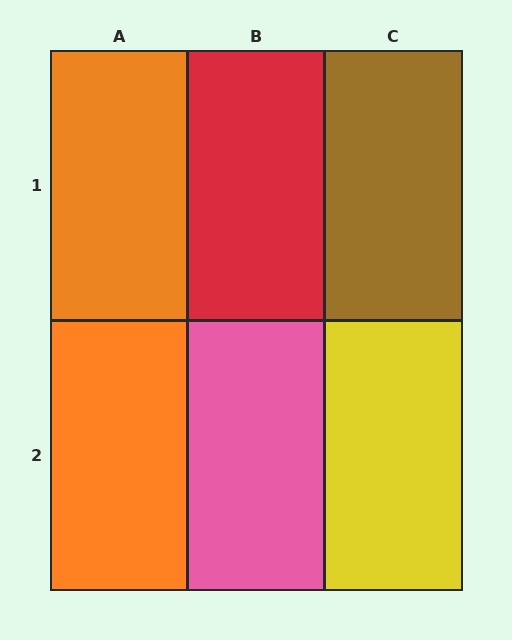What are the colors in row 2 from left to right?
Orange, pink, yellow.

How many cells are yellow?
1 cell is yellow.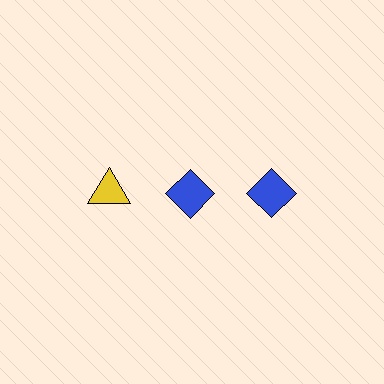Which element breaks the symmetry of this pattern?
The yellow triangle in the top row, leftmost column breaks the symmetry. All other shapes are blue diamonds.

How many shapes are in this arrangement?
There are 3 shapes arranged in a grid pattern.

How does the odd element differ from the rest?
It differs in both color (yellow instead of blue) and shape (triangle instead of diamond).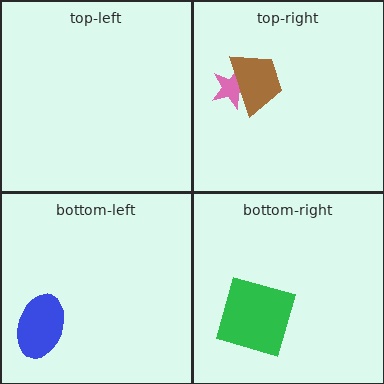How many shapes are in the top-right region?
2.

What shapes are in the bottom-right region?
The green square.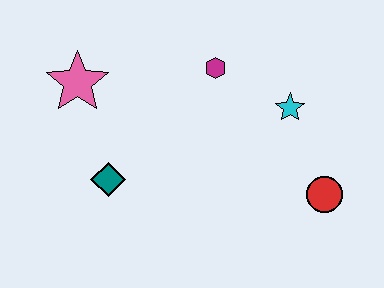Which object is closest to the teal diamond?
The pink star is closest to the teal diamond.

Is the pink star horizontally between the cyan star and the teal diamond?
No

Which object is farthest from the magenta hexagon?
The red circle is farthest from the magenta hexagon.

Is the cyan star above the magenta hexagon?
No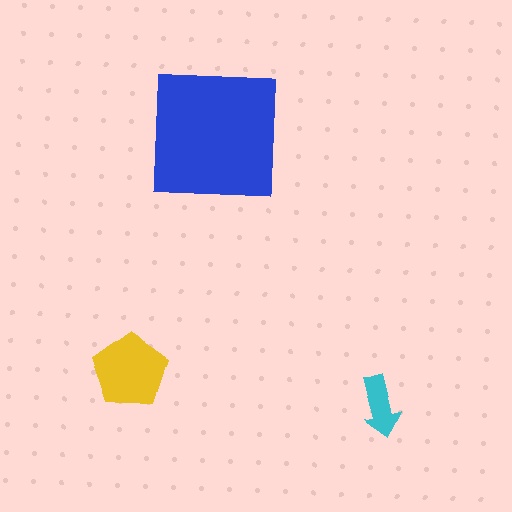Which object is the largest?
The blue square.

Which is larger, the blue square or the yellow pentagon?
The blue square.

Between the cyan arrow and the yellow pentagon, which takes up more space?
The yellow pentagon.